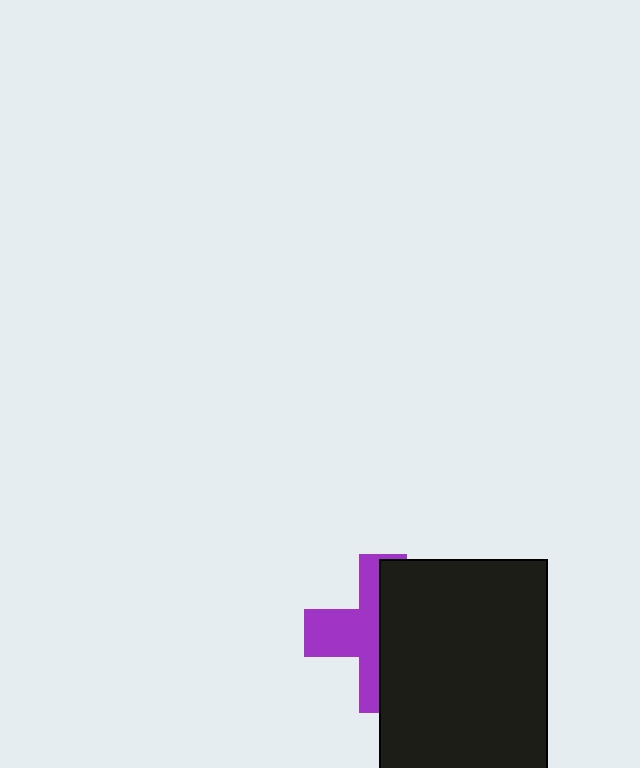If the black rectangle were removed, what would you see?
You would see the complete purple cross.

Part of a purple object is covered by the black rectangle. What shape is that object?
It is a cross.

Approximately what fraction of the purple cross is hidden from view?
Roughly 54% of the purple cross is hidden behind the black rectangle.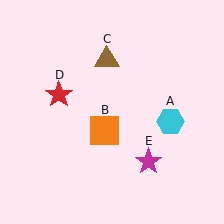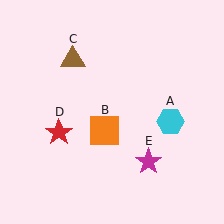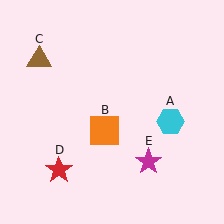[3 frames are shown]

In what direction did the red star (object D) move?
The red star (object D) moved down.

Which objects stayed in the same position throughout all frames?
Cyan hexagon (object A) and orange square (object B) and magenta star (object E) remained stationary.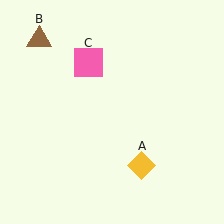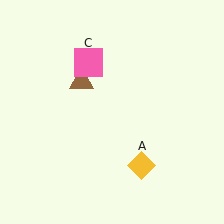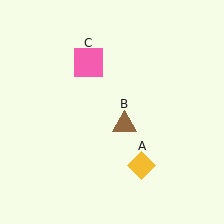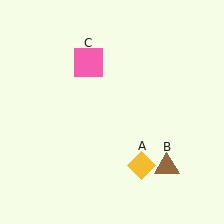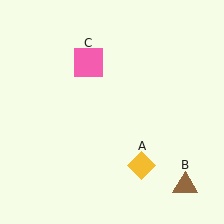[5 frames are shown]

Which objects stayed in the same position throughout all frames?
Yellow diamond (object A) and pink square (object C) remained stationary.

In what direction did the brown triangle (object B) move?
The brown triangle (object B) moved down and to the right.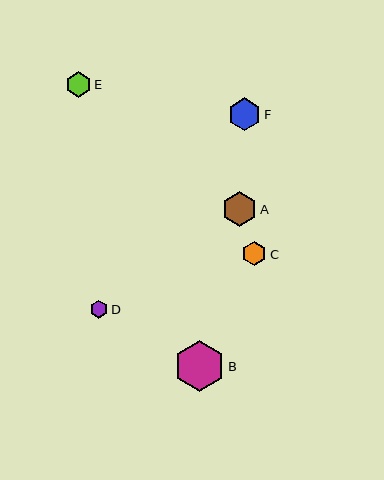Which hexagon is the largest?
Hexagon B is the largest with a size of approximately 50 pixels.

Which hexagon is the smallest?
Hexagon D is the smallest with a size of approximately 18 pixels.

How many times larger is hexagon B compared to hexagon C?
Hexagon B is approximately 2.1 times the size of hexagon C.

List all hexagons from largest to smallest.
From largest to smallest: B, A, F, E, C, D.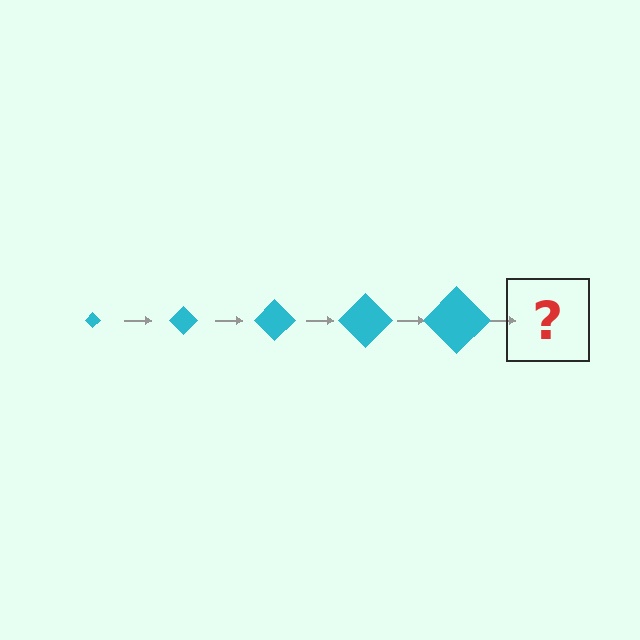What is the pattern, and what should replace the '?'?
The pattern is that the diamond gets progressively larger each step. The '?' should be a cyan diamond, larger than the previous one.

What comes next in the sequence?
The next element should be a cyan diamond, larger than the previous one.